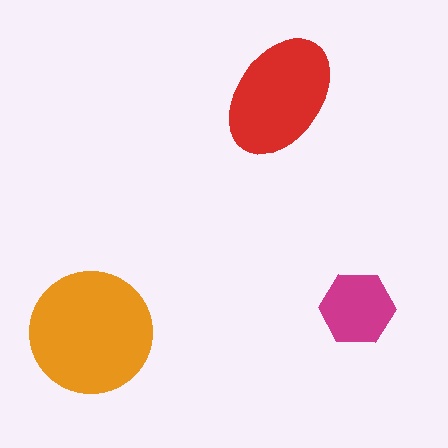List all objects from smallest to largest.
The magenta hexagon, the red ellipse, the orange circle.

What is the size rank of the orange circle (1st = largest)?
1st.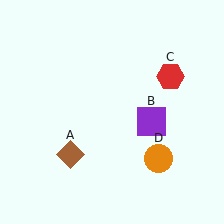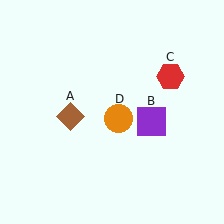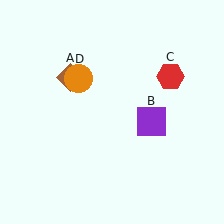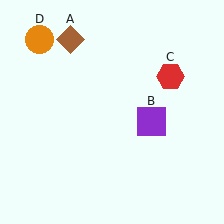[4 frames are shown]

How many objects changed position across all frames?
2 objects changed position: brown diamond (object A), orange circle (object D).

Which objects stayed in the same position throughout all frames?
Purple square (object B) and red hexagon (object C) remained stationary.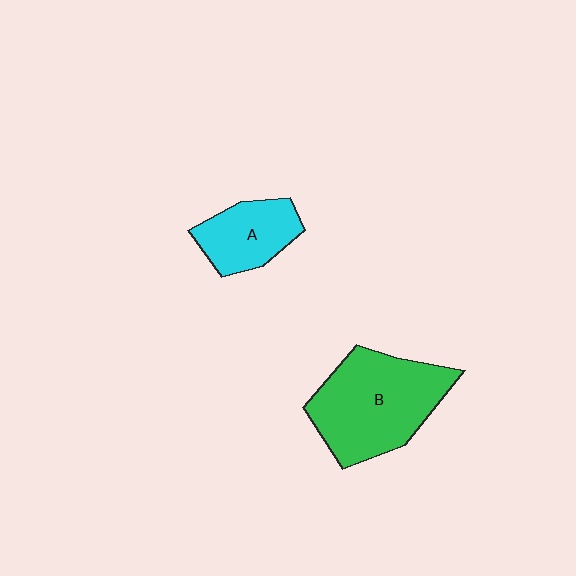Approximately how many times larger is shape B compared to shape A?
Approximately 1.9 times.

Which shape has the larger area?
Shape B (green).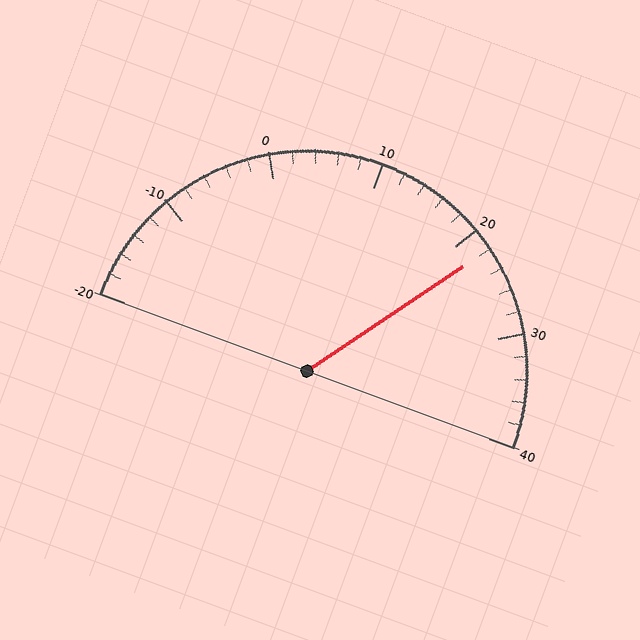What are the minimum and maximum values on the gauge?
The gauge ranges from -20 to 40.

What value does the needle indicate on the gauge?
The needle indicates approximately 22.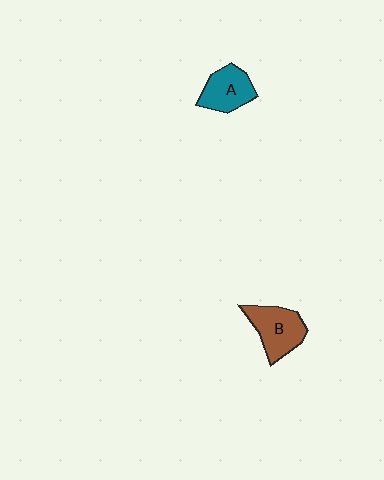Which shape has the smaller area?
Shape A (teal).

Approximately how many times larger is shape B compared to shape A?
Approximately 1.2 times.